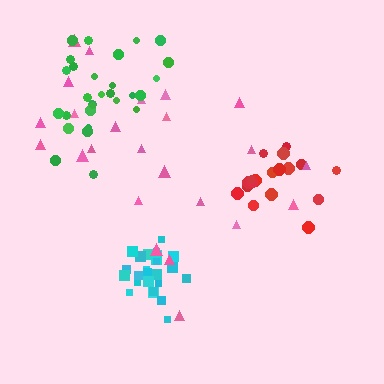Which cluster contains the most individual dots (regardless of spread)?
Green (29).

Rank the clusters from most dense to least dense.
cyan, red, green, pink.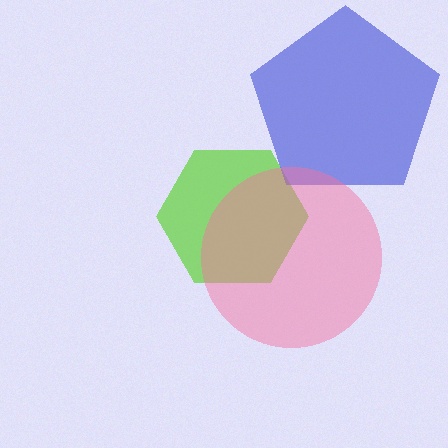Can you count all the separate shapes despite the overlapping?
Yes, there are 3 separate shapes.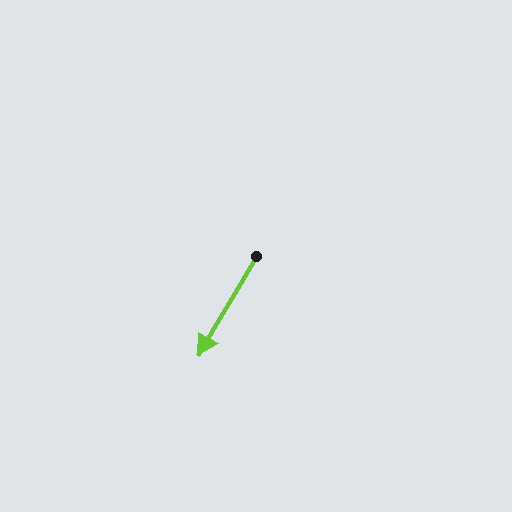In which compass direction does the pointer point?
Southwest.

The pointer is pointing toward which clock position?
Roughly 7 o'clock.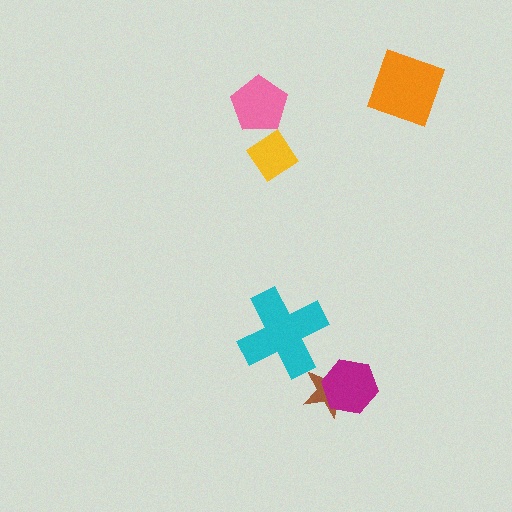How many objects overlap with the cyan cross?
0 objects overlap with the cyan cross.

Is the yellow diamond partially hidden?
No, no other shape covers it.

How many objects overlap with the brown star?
1 object overlaps with the brown star.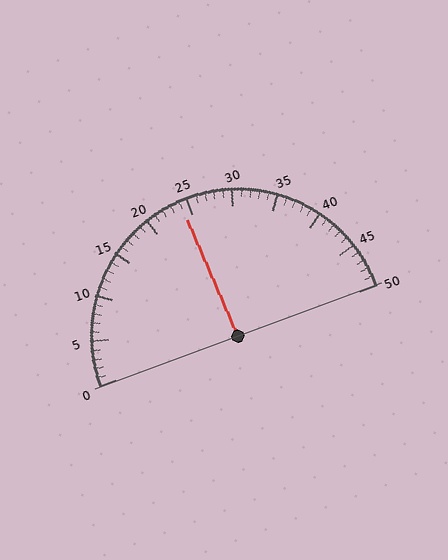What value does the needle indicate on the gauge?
The needle indicates approximately 24.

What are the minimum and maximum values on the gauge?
The gauge ranges from 0 to 50.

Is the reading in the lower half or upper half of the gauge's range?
The reading is in the lower half of the range (0 to 50).